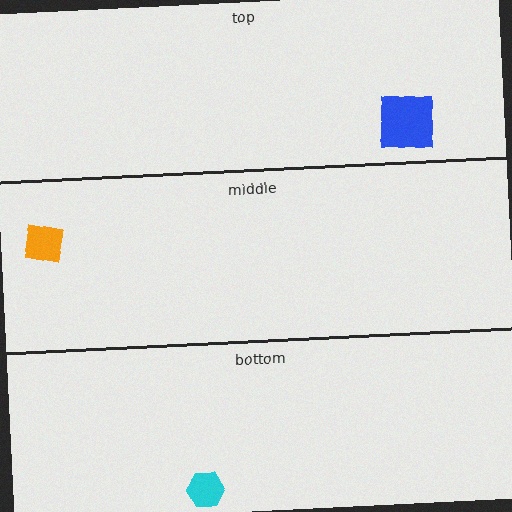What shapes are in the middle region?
The orange square.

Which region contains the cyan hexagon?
The bottom region.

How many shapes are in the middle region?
1.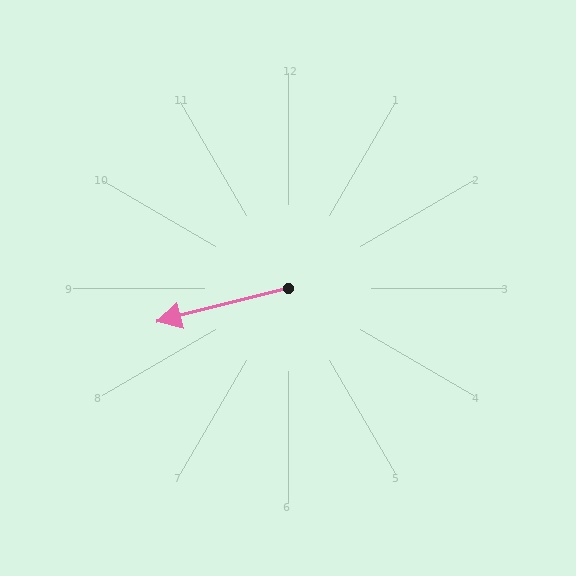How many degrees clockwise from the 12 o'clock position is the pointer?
Approximately 256 degrees.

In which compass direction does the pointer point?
West.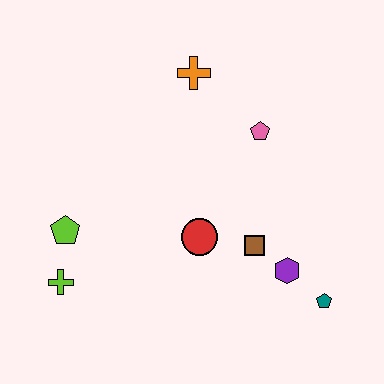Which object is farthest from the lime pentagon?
The teal pentagon is farthest from the lime pentagon.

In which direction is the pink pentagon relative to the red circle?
The pink pentagon is above the red circle.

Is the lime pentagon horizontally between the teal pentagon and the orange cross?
No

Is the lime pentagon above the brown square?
Yes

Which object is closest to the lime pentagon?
The lime cross is closest to the lime pentagon.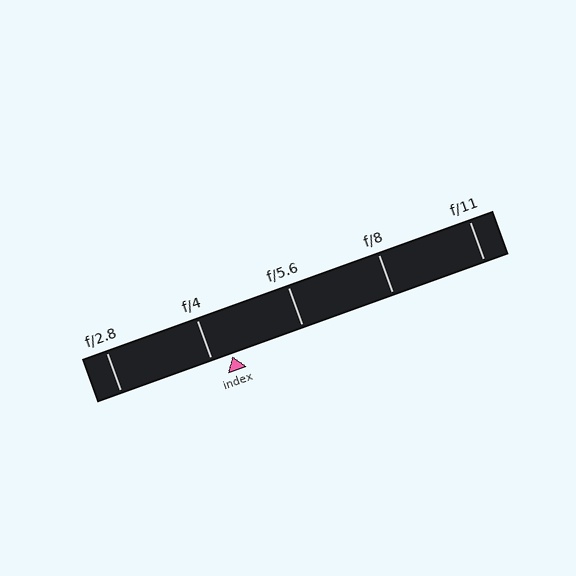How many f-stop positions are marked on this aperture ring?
There are 5 f-stop positions marked.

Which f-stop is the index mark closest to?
The index mark is closest to f/4.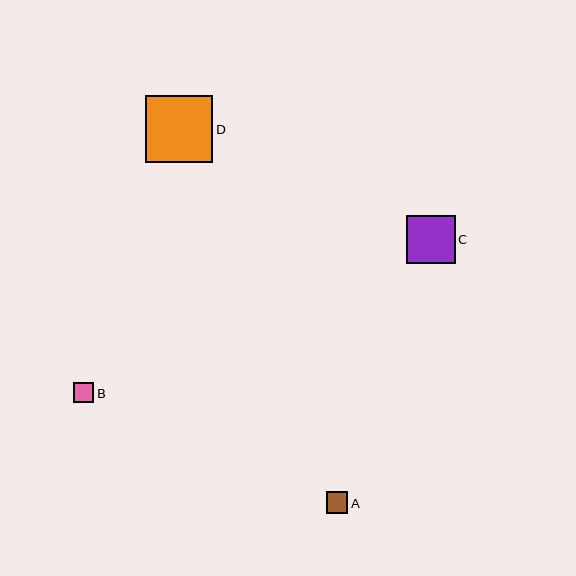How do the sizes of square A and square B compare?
Square A and square B are approximately the same size.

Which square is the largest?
Square D is the largest with a size of approximately 67 pixels.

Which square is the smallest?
Square B is the smallest with a size of approximately 21 pixels.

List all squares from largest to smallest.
From largest to smallest: D, C, A, B.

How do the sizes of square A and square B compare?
Square A and square B are approximately the same size.